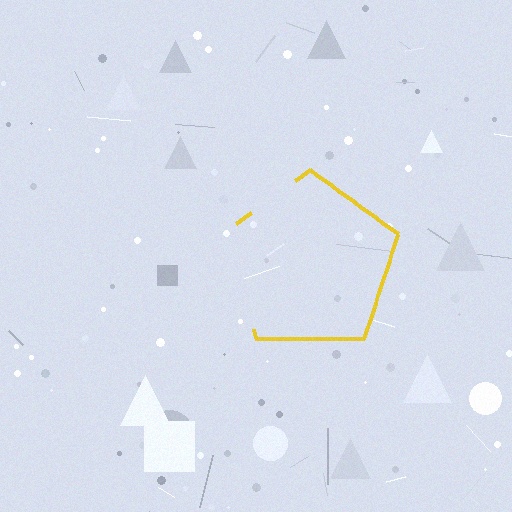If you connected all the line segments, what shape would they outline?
They would outline a pentagon.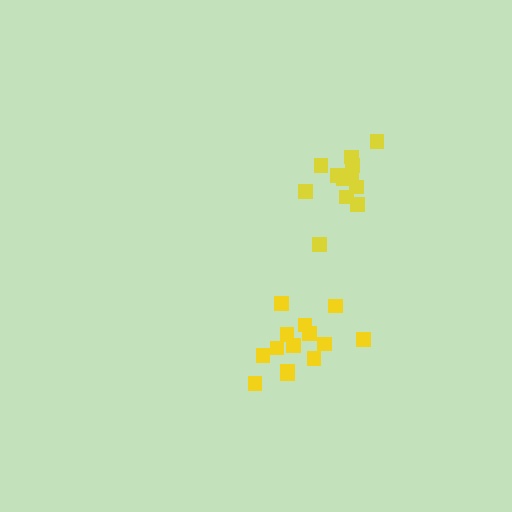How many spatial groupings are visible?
There are 2 spatial groupings.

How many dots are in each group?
Group 1: 14 dots, Group 2: 12 dots (26 total).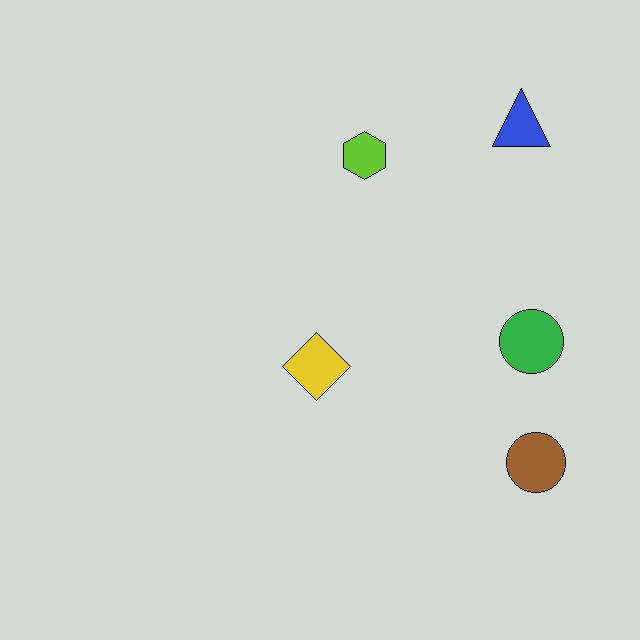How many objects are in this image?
There are 5 objects.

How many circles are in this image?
There are 2 circles.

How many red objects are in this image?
There are no red objects.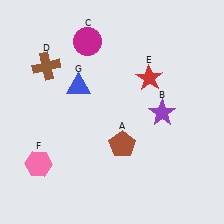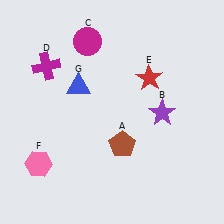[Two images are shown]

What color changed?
The cross (D) changed from brown in Image 1 to magenta in Image 2.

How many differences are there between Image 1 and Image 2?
There is 1 difference between the two images.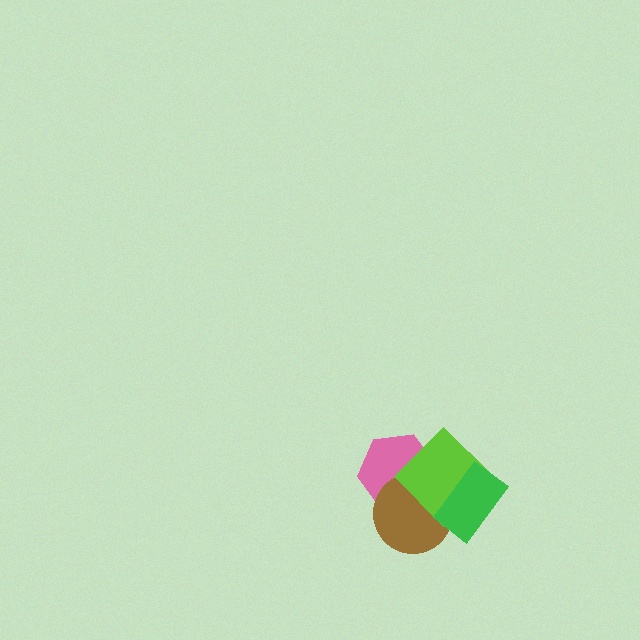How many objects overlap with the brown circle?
3 objects overlap with the brown circle.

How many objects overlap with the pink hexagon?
2 objects overlap with the pink hexagon.